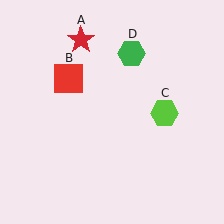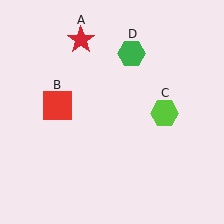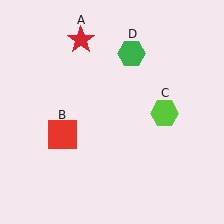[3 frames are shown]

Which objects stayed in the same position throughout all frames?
Red star (object A) and lime hexagon (object C) and green hexagon (object D) remained stationary.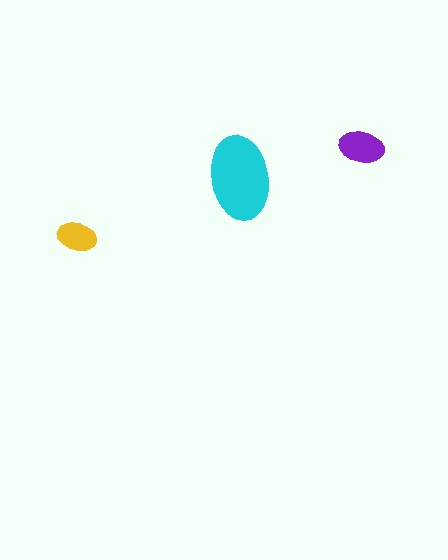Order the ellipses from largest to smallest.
the cyan one, the purple one, the yellow one.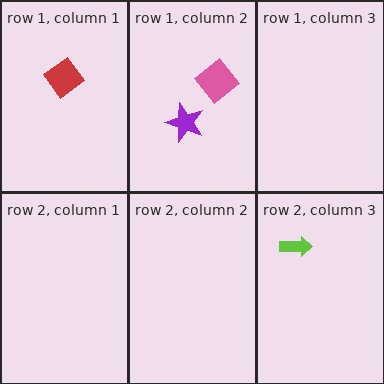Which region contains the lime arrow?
The row 2, column 3 region.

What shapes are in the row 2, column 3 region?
The lime arrow.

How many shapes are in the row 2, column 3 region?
1.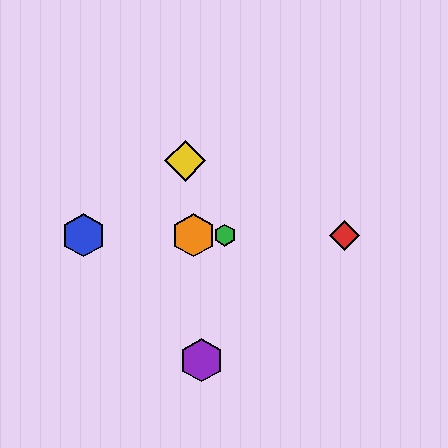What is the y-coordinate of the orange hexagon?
The orange hexagon is at y≈235.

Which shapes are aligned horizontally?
The red diamond, the blue hexagon, the green hexagon, the orange hexagon are aligned horizontally.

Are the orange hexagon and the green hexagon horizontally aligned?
Yes, both are at y≈235.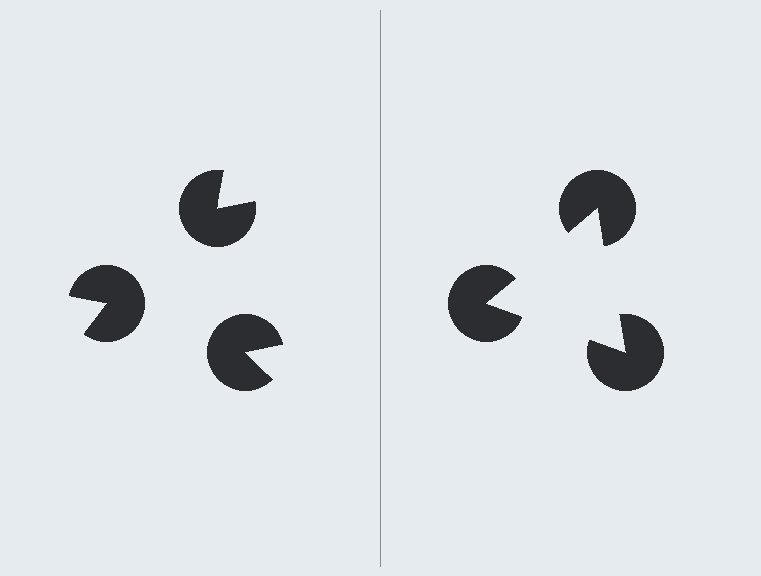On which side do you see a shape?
An illusory triangle appears on the right side. On the left side the wedge cuts are rotated, so no coherent shape forms.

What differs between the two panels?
The pac-man discs are positioned identically on both sides; only the wedge orientations differ. On the right they align to a triangle; on the left they are misaligned.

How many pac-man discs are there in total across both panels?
6 — 3 on each side.